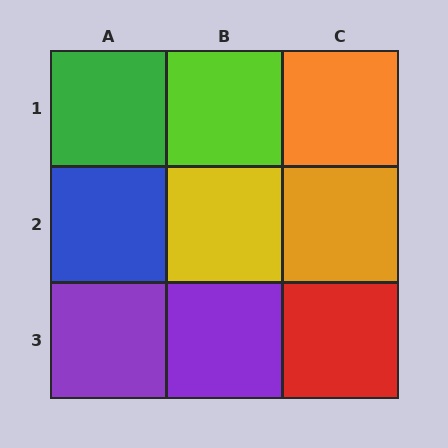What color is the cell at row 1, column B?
Lime.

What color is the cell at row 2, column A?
Blue.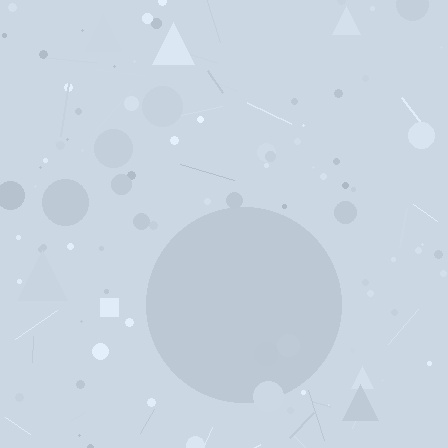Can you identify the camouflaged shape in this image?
The camouflaged shape is a circle.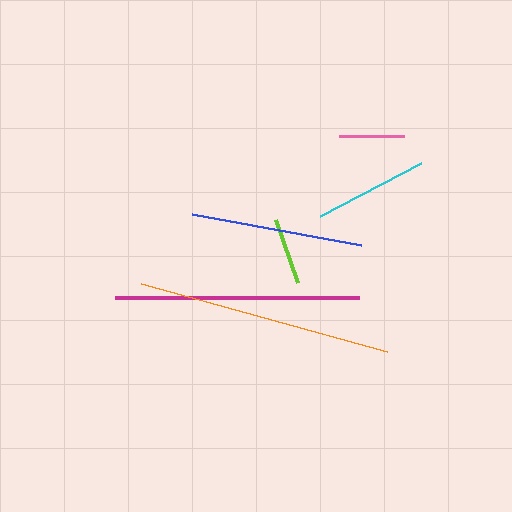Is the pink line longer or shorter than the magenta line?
The magenta line is longer than the pink line.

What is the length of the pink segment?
The pink segment is approximately 65 pixels long.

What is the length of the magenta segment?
The magenta segment is approximately 244 pixels long.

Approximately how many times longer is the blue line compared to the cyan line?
The blue line is approximately 1.5 times the length of the cyan line.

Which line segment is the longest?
The orange line is the longest at approximately 255 pixels.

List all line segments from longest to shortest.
From longest to shortest: orange, magenta, blue, cyan, lime, pink.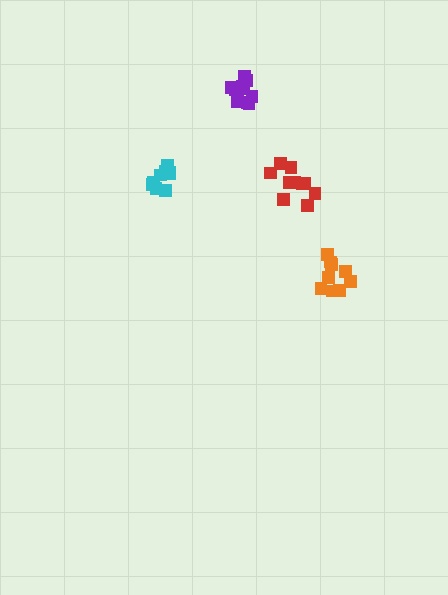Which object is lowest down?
The orange cluster is bottommost.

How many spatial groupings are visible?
There are 4 spatial groupings.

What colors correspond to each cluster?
The clusters are colored: red, purple, cyan, orange.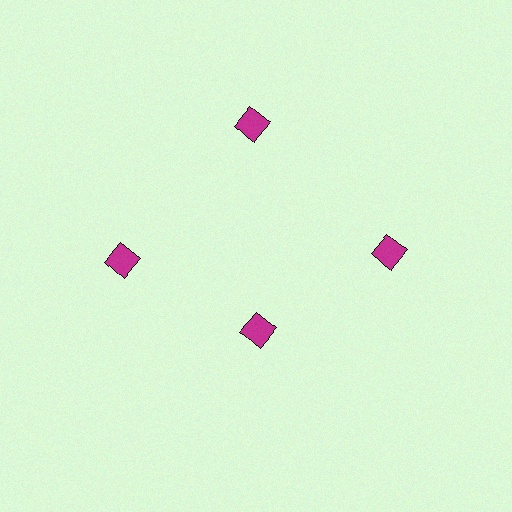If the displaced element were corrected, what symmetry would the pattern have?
It would have 4-fold rotational symmetry — the pattern would map onto itself every 90 degrees.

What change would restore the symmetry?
The symmetry would be restored by moving it outward, back onto the ring so that all 4 diamonds sit at equal angles and equal distance from the center.